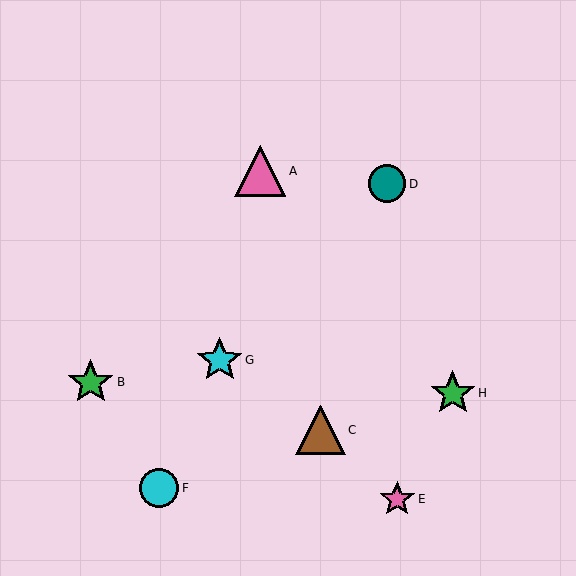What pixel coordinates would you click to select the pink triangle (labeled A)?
Click at (260, 171) to select the pink triangle A.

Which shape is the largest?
The pink triangle (labeled A) is the largest.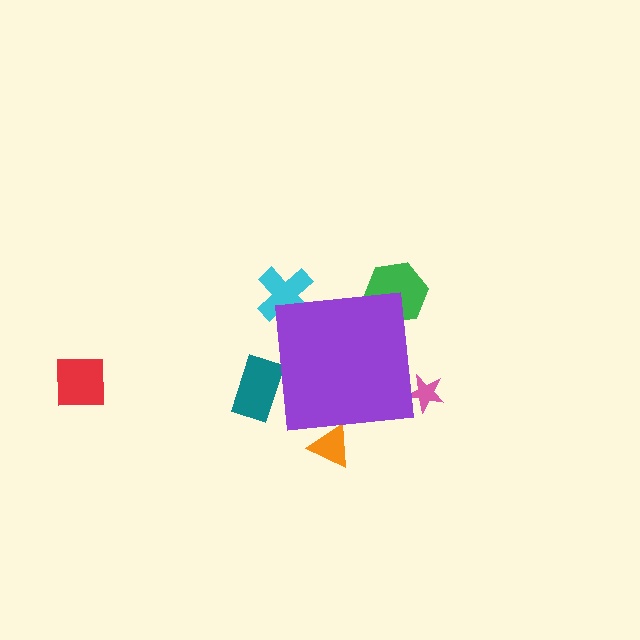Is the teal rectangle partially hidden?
Yes, the teal rectangle is partially hidden behind the purple square.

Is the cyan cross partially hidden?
Yes, the cyan cross is partially hidden behind the purple square.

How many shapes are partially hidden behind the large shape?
5 shapes are partially hidden.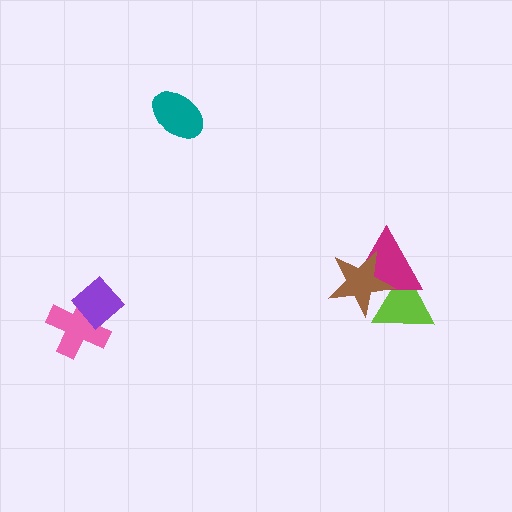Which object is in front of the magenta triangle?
The brown star is in front of the magenta triangle.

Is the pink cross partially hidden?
Yes, it is partially covered by another shape.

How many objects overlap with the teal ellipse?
0 objects overlap with the teal ellipse.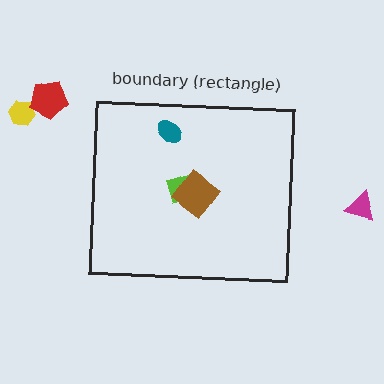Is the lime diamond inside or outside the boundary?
Inside.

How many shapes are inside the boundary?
3 inside, 3 outside.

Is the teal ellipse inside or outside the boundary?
Inside.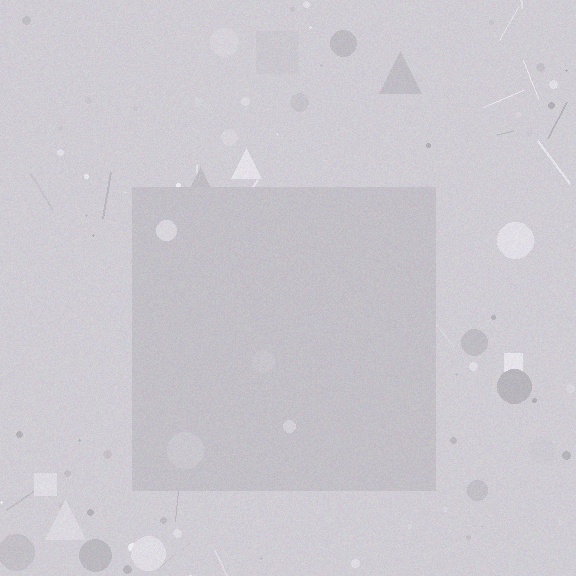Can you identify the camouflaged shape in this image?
The camouflaged shape is a square.